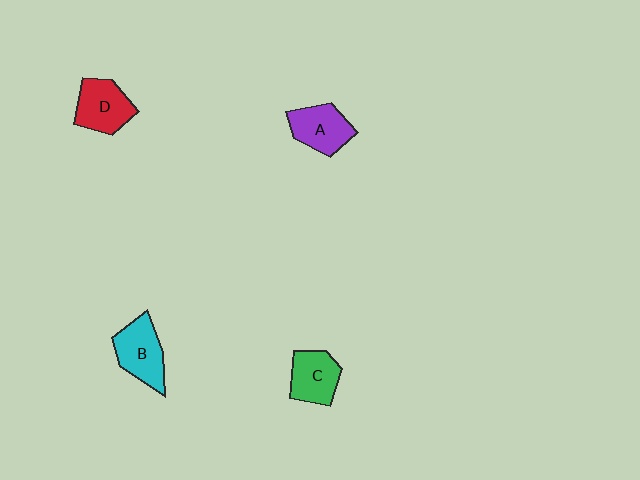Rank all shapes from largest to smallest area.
From largest to smallest: B (cyan), D (red), A (purple), C (green).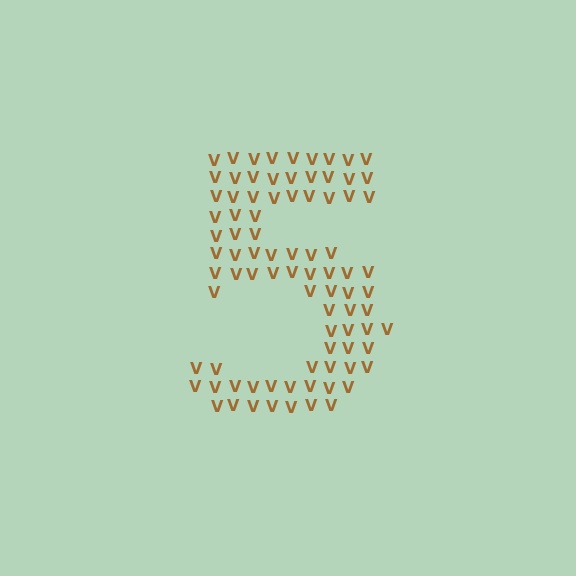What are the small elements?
The small elements are letter V's.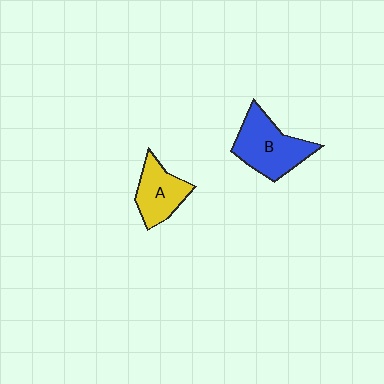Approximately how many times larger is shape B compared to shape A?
Approximately 1.4 times.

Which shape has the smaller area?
Shape A (yellow).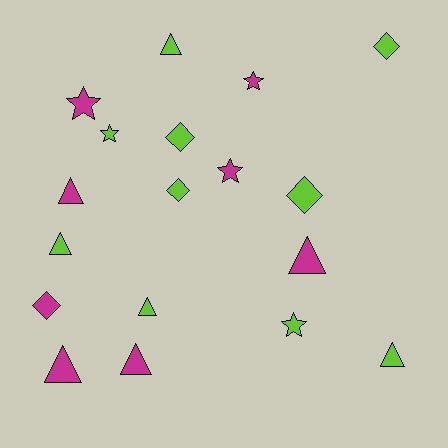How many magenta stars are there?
There are 3 magenta stars.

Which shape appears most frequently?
Triangle, with 8 objects.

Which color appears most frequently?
Lime, with 10 objects.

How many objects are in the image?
There are 18 objects.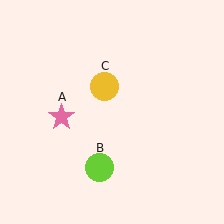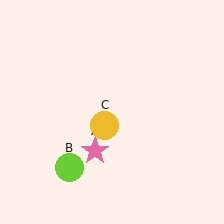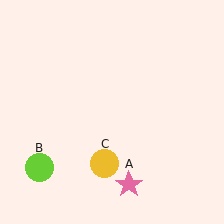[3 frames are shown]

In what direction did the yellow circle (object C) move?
The yellow circle (object C) moved down.